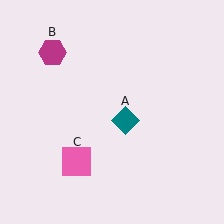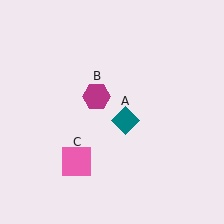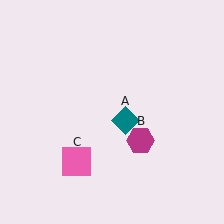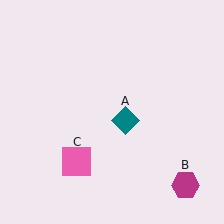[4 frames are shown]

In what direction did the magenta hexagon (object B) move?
The magenta hexagon (object B) moved down and to the right.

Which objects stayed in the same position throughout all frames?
Teal diamond (object A) and pink square (object C) remained stationary.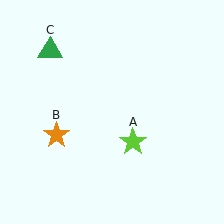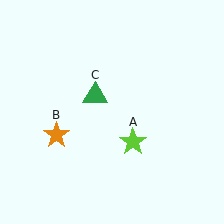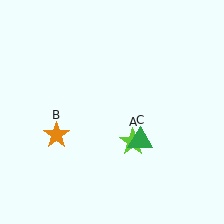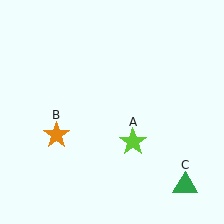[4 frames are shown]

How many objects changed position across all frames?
1 object changed position: green triangle (object C).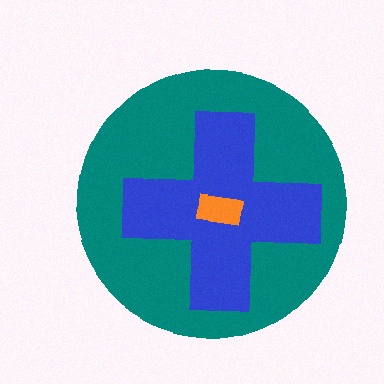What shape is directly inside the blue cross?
The orange rectangle.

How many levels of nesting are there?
3.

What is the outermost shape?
The teal circle.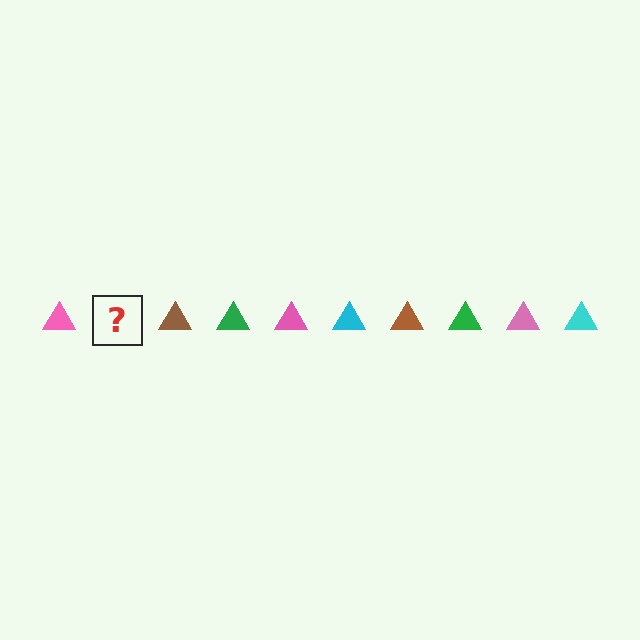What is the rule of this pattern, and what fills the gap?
The rule is that the pattern cycles through pink, cyan, brown, green triangles. The gap should be filled with a cyan triangle.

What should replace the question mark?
The question mark should be replaced with a cyan triangle.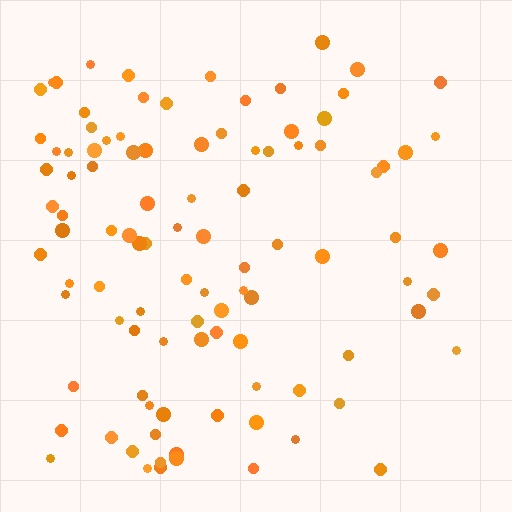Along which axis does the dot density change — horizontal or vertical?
Horizontal.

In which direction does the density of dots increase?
From right to left, with the left side densest.